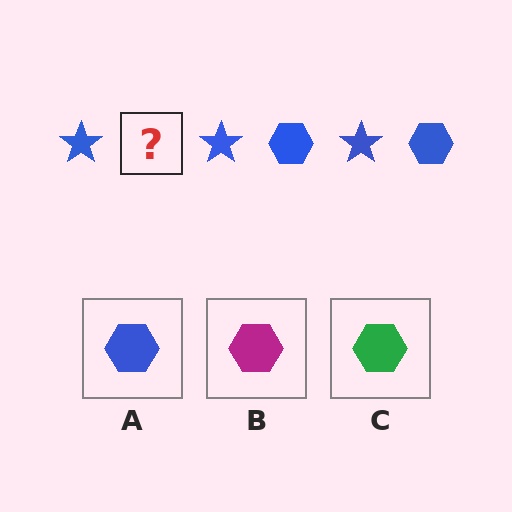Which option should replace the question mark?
Option A.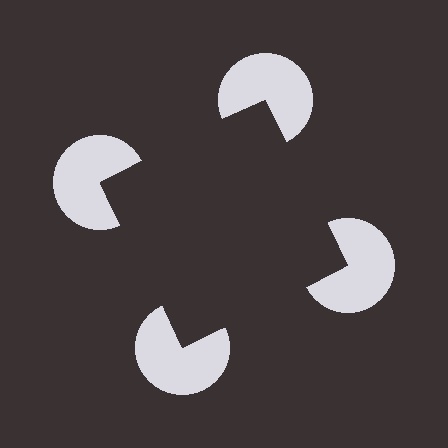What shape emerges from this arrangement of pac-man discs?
An illusory square — its edges are inferred from the aligned wedge cuts in the pac-man discs, not physically drawn.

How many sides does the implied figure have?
4 sides.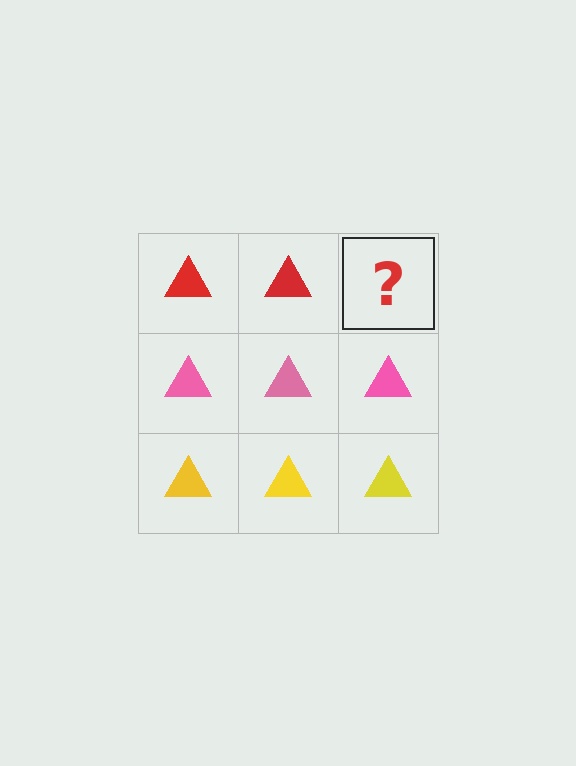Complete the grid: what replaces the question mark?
The question mark should be replaced with a red triangle.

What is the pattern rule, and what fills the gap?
The rule is that each row has a consistent color. The gap should be filled with a red triangle.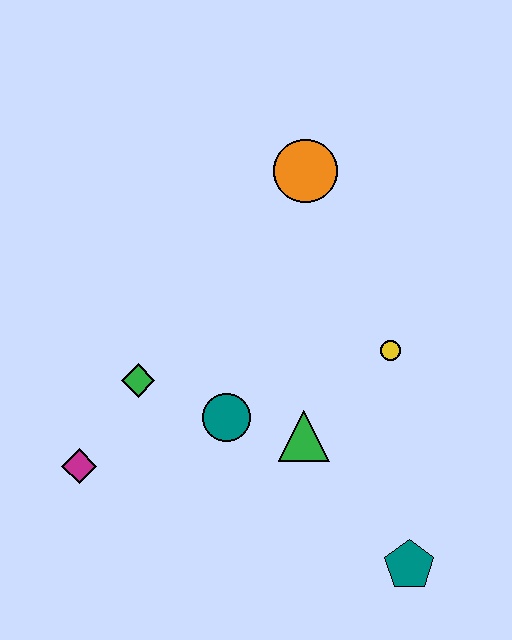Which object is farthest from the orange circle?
The teal pentagon is farthest from the orange circle.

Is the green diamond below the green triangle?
No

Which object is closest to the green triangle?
The teal circle is closest to the green triangle.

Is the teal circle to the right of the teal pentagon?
No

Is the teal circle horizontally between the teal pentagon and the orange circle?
No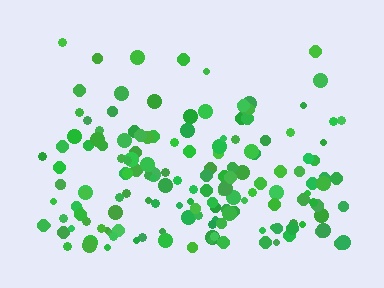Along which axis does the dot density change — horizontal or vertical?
Vertical.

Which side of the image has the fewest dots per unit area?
The top.